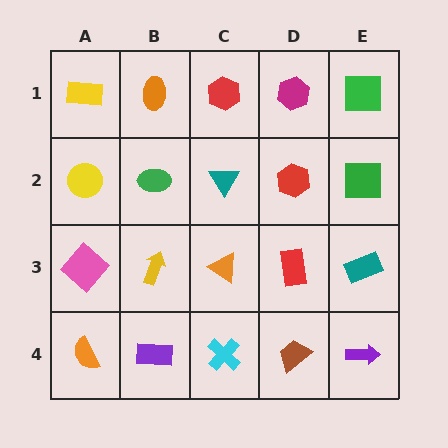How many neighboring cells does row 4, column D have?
3.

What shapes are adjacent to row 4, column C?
An orange triangle (row 3, column C), a purple rectangle (row 4, column B), a brown trapezoid (row 4, column D).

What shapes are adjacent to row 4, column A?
A pink diamond (row 3, column A), a purple rectangle (row 4, column B).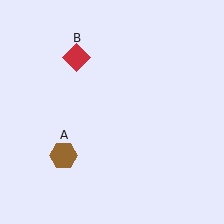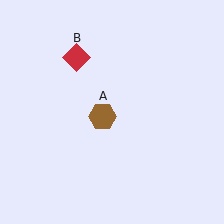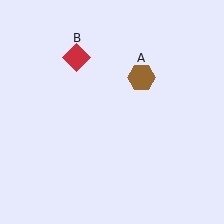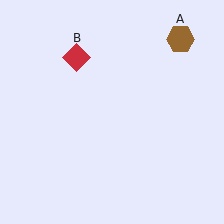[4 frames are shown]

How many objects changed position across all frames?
1 object changed position: brown hexagon (object A).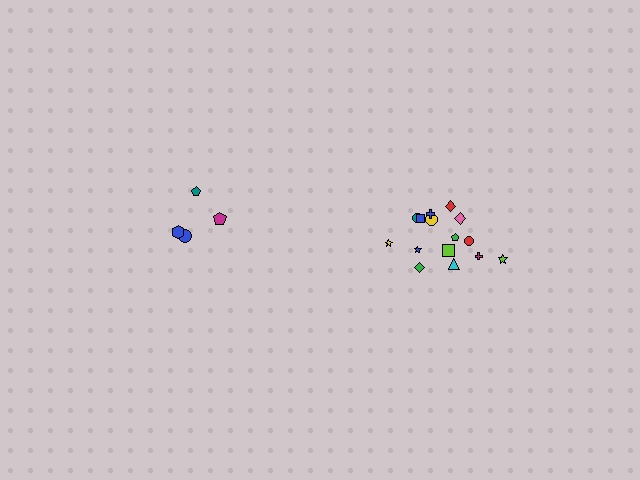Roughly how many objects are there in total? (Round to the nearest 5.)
Roughly 20 objects in total.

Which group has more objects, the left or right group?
The right group.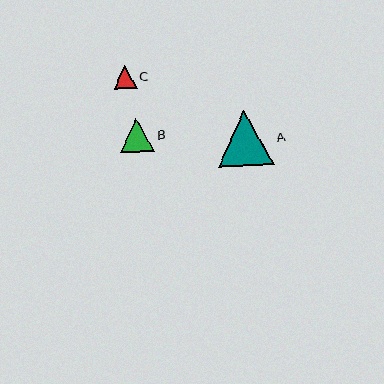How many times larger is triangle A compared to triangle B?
Triangle A is approximately 1.6 times the size of triangle B.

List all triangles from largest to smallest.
From largest to smallest: A, B, C.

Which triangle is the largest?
Triangle A is the largest with a size of approximately 56 pixels.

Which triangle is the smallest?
Triangle C is the smallest with a size of approximately 23 pixels.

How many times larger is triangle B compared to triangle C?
Triangle B is approximately 1.5 times the size of triangle C.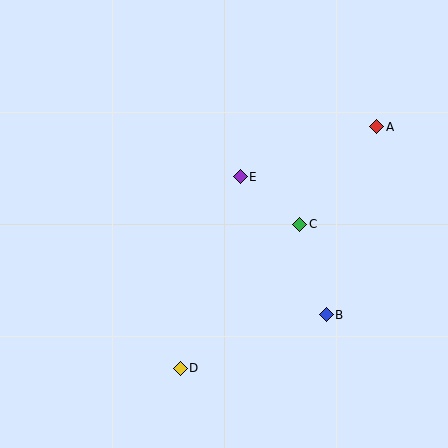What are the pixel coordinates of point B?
Point B is at (326, 315).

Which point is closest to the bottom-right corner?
Point B is closest to the bottom-right corner.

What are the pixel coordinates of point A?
Point A is at (377, 127).